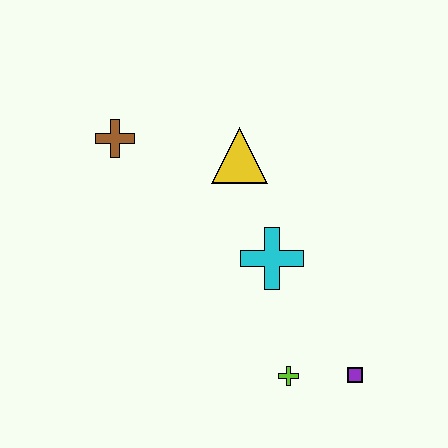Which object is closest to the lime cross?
The purple square is closest to the lime cross.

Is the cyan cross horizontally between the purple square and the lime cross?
No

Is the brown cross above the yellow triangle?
Yes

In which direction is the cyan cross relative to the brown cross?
The cyan cross is to the right of the brown cross.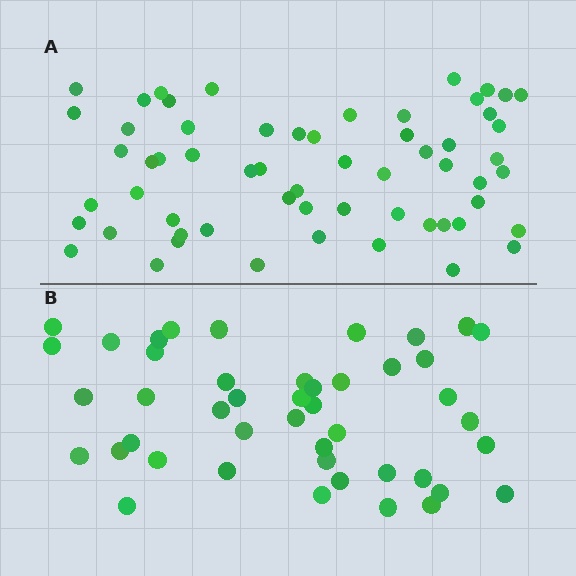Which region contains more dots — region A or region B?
Region A (the top region) has more dots.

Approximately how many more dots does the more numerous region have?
Region A has approximately 15 more dots than region B.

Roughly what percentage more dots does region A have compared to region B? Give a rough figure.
About 35% more.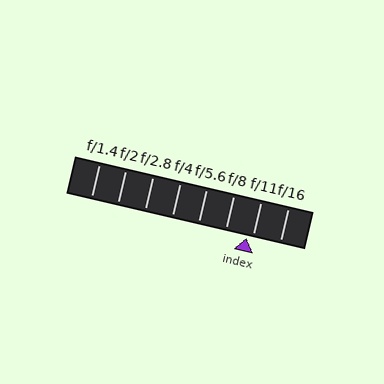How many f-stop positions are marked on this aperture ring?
There are 8 f-stop positions marked.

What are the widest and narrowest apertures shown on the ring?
The widest aperture shown is f/1.4 and the narrowest is f/16.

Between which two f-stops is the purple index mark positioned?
The index mark is between f/8 and f/11.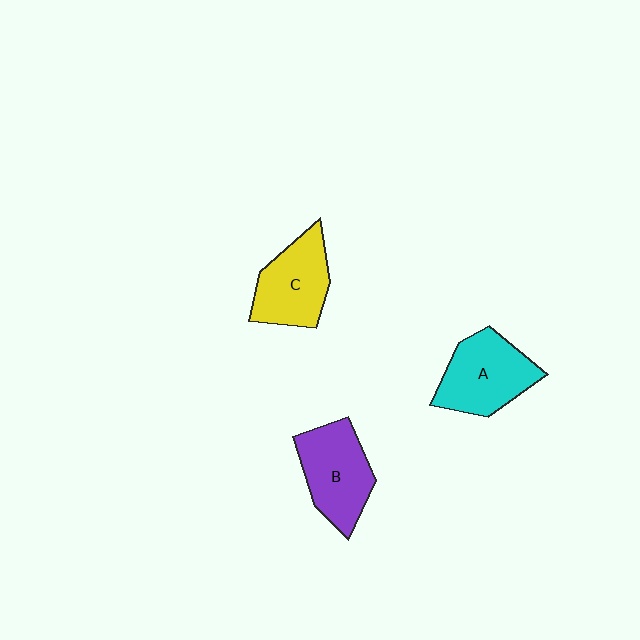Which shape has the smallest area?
Shape C (yellow).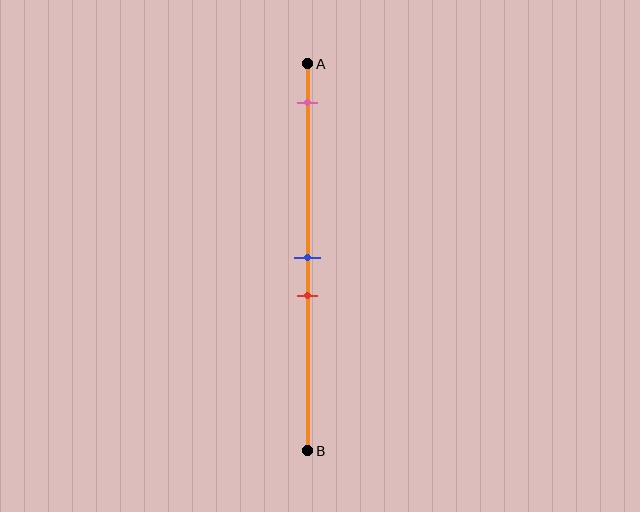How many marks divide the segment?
There are 3 marks dividing the segment.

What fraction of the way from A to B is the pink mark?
The pink mark is approximately 10% (0.1) of the way from A to B.